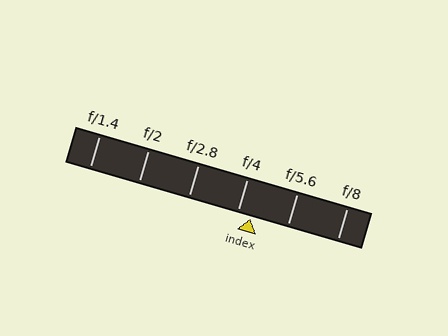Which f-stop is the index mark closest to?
The index mark is closest to f/4.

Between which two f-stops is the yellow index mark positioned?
The index mark is between f/4 and f/5.6.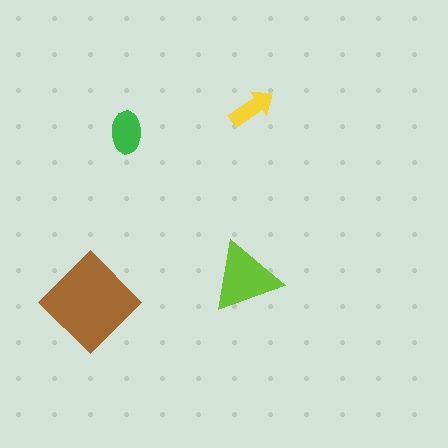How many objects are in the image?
There are 4 objects in the image.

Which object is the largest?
The brown diamond.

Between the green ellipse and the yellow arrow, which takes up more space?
The green ellipse.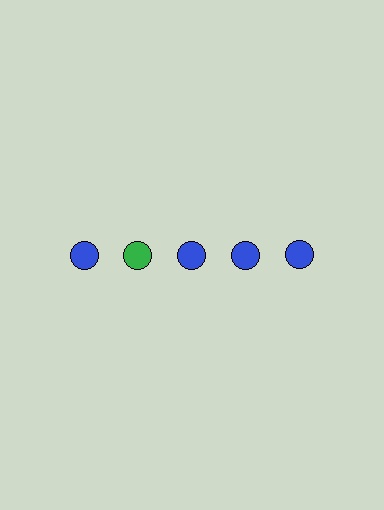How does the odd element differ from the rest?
It has a different color: green instead of blue.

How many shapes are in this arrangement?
There are 5 shapes arranged in a grid pattern.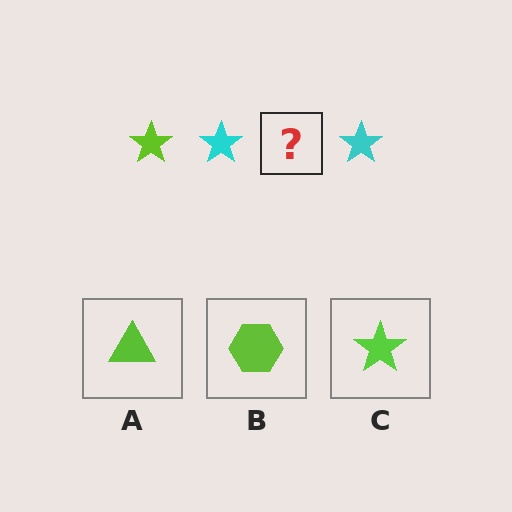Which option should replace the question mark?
Option C.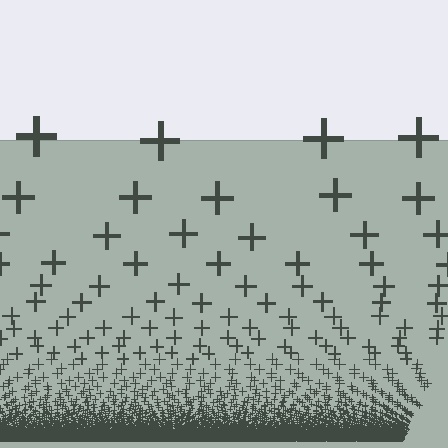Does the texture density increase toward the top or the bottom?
Density increases toward the bottom.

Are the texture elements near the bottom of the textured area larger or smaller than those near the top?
Smaller. The gradient is inverted — elements near the bottom are smaller and denser.